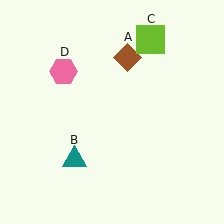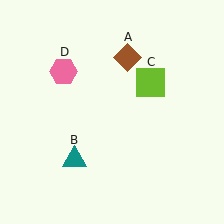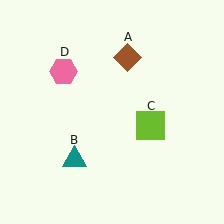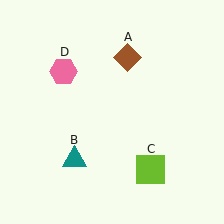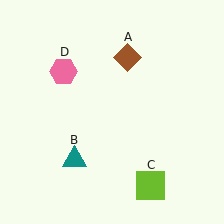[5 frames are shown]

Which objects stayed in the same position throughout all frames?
Brown diamond (object A) and teal triangle (object B) and pink hexagon (object D) remained stationary.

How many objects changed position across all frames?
1 object changed position: lime square (object C).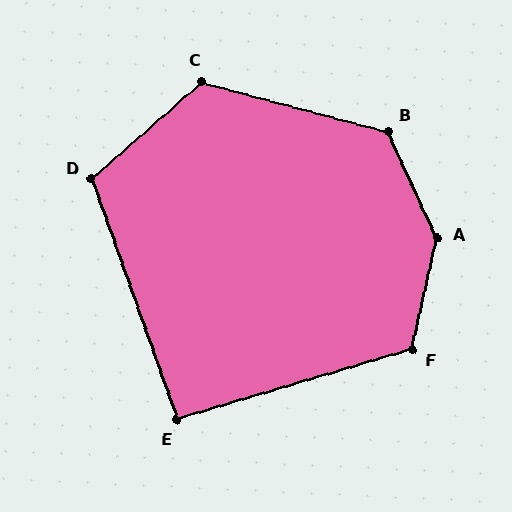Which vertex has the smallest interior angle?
E, at approximately 93 degrees.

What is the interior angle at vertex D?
Approximately 112 degrees (obtuse).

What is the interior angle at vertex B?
Approximately 129 degrees (obtuse).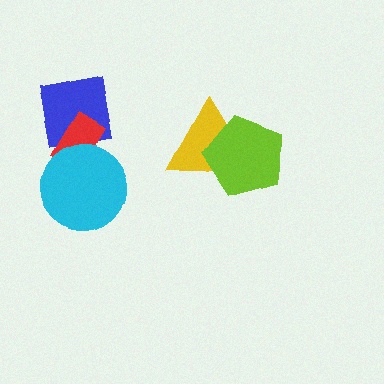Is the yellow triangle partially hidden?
Yes, it is partially covered by another shape.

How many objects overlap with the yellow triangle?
1 object overlaps with the yellow triangle.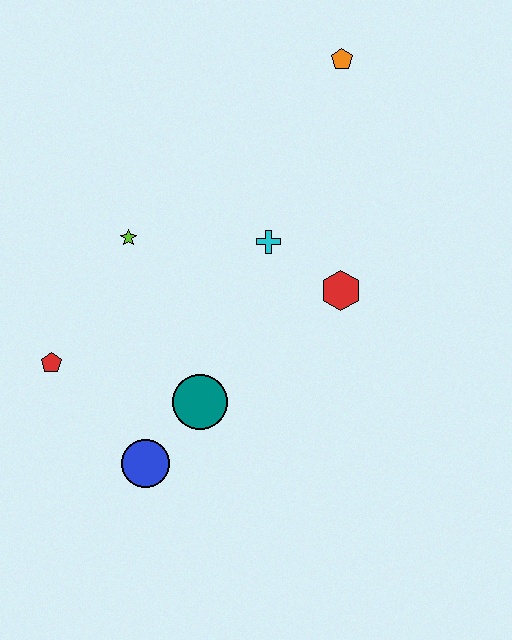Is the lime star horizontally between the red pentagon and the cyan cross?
Yes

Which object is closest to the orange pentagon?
The cyan cross is closest to the orange pentagon.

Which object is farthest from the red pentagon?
The orange pentagon is farthest from the red pentagon.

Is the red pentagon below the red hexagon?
Yes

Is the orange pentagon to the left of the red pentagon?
No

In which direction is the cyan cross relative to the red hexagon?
The cyan cross is to the left of the red hexagon.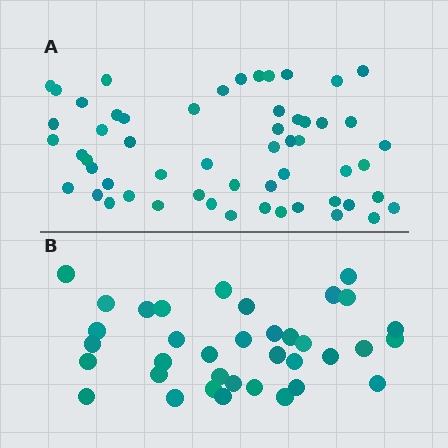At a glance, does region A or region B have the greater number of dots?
Region A (the top region) has more dots.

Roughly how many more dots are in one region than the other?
Region A has approximately 20 more dots than region B.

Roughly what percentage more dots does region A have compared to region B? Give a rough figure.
About 55% more.